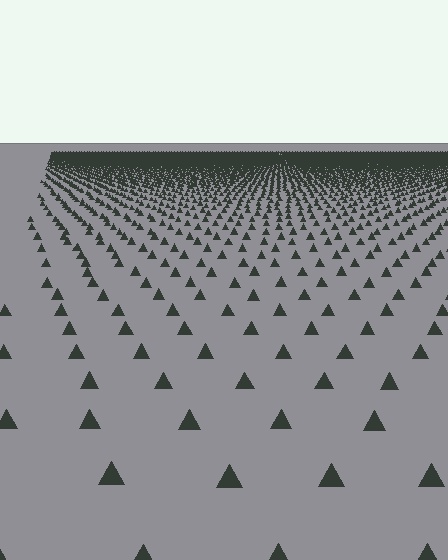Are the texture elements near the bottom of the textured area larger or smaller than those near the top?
Larger. Near the bottom, elements are closer to the viewer and appear at a bigger on-screen size.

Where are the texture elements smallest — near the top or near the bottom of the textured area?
Near the top.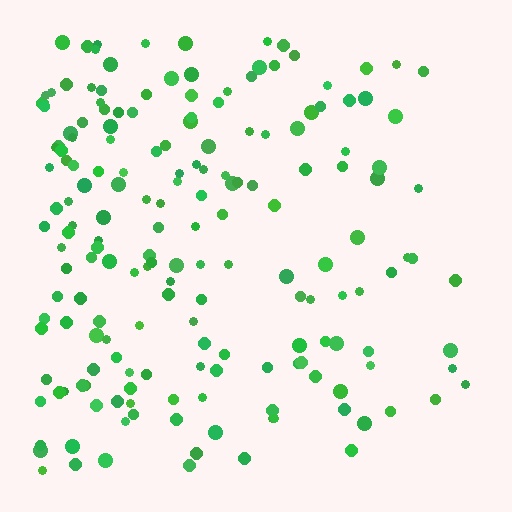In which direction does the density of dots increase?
From right to left, with the left side densest.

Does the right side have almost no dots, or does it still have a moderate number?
Still a moderate number, just noticeably fewer than the left.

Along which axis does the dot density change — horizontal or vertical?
Horizontal.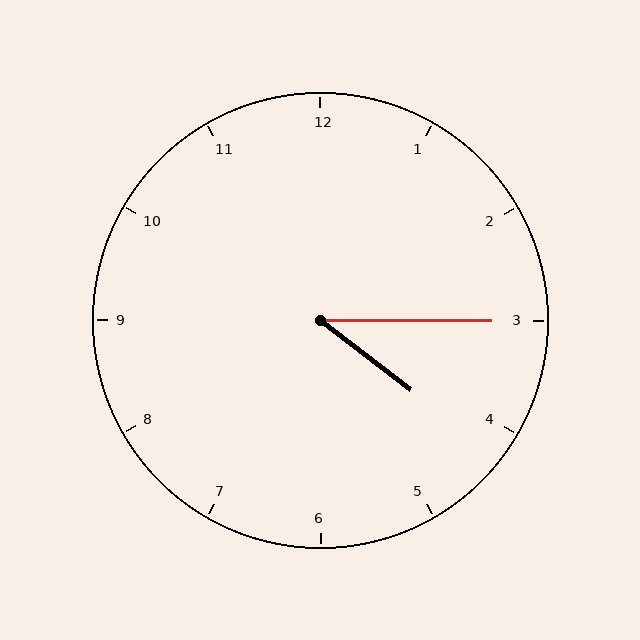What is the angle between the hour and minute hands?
Approximately 38 degrees.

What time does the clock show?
4:15.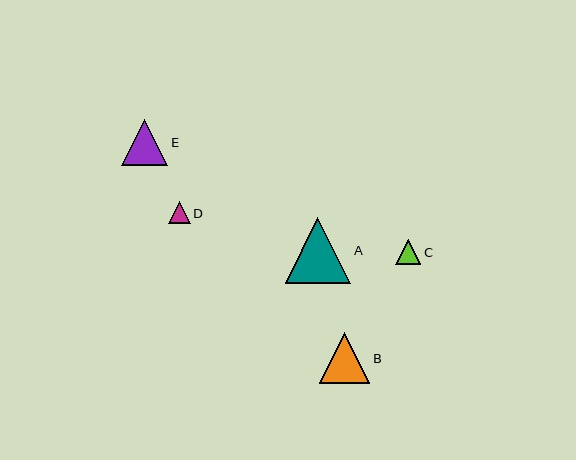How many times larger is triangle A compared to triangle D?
Triangle A is approximately 3.0 times the size of triangle D.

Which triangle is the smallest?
Triangle D is the smallest with a size of approximately 22 pixels.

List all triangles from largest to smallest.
From largest to smallest: A, B, E, C, D.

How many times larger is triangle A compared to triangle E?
Triangle A is approximately 1.4 times the size of triangle E.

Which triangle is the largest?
Triangle A is the largest with a size of approximately 65 pixels.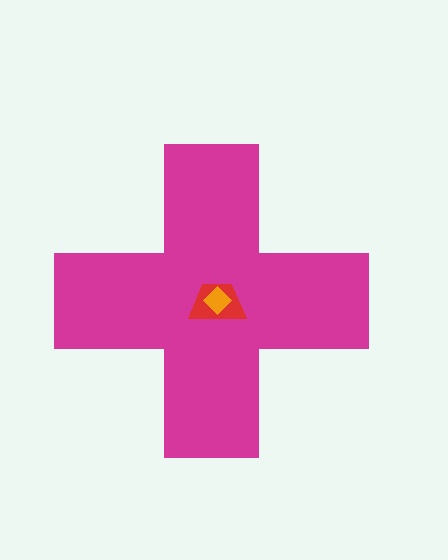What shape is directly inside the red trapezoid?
The orange diamond.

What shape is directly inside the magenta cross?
The red trapezoid.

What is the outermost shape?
The magenta cross.